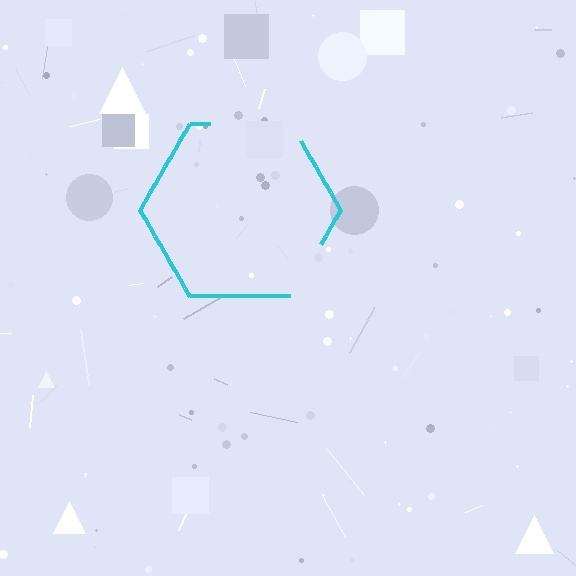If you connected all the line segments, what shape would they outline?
They would outline a hexagon.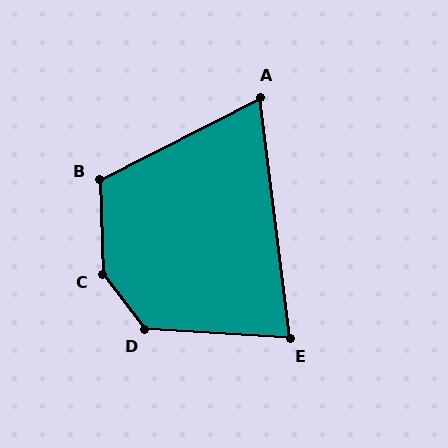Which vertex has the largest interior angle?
C, at approximately 144 degrees.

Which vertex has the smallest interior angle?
A, at approximately 70 degrees.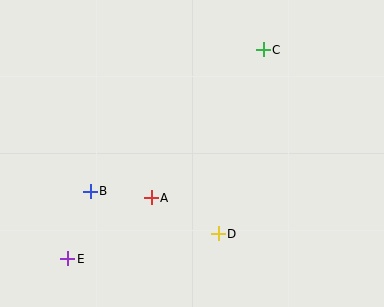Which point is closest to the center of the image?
Point A at (151, 198) is closest to the center.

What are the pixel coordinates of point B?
Point B is at (90, 191).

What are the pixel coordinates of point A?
Point A is at (151, 198).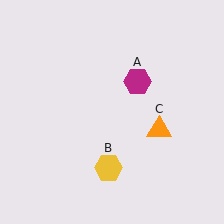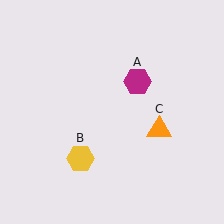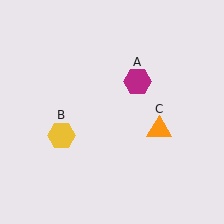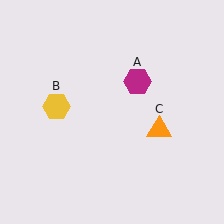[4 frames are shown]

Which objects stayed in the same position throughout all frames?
Magenta hexagon (object A) and orange triangle (object C) remained stationary.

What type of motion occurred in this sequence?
The yellow hexagon (object B) rotated clockwise around the center of the scene.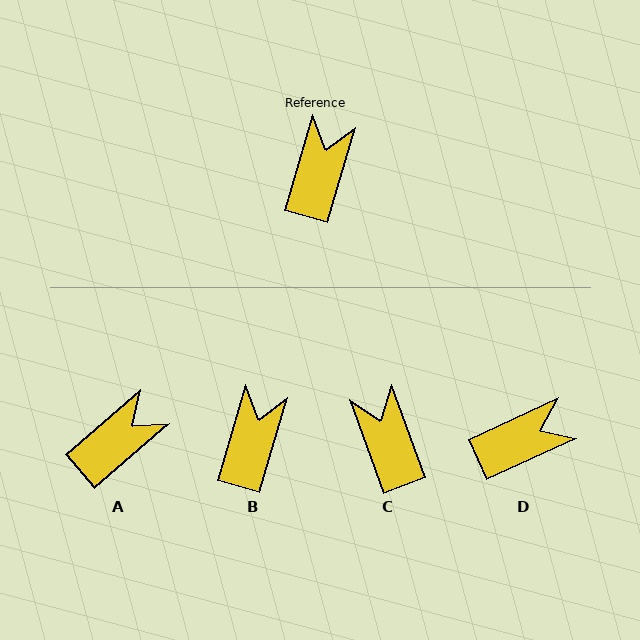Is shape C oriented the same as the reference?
No, it is off by about 37 degrees.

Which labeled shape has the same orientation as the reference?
B.